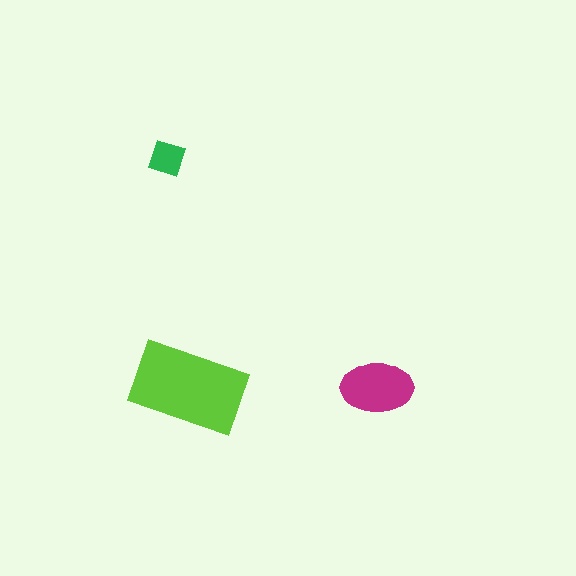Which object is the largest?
The lime rectangle.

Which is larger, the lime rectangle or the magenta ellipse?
The lime rectangle.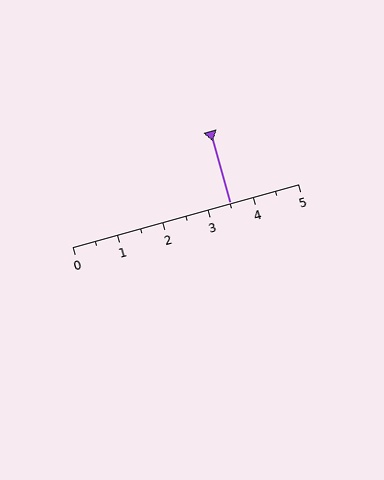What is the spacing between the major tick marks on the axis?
The major ticks are spaced 1 apart.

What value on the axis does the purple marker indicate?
The marker indicates approximately 3.5.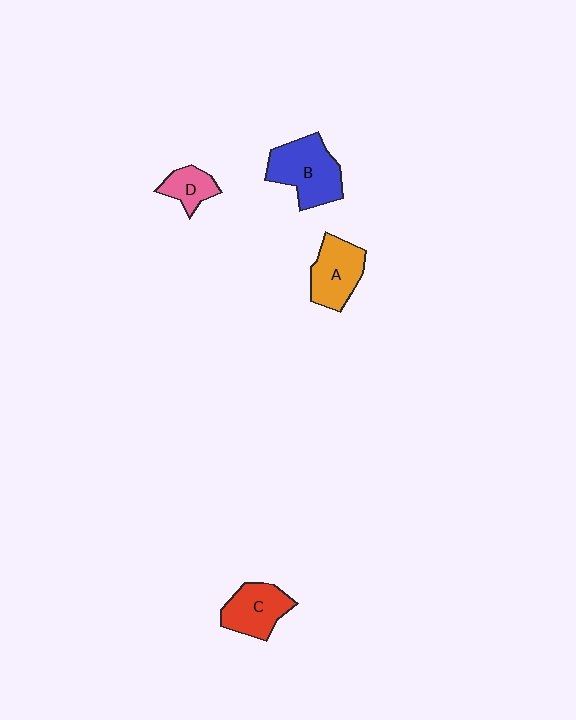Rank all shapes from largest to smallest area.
From largest to smallest: B (blue), A (orange), C (red), D (pink).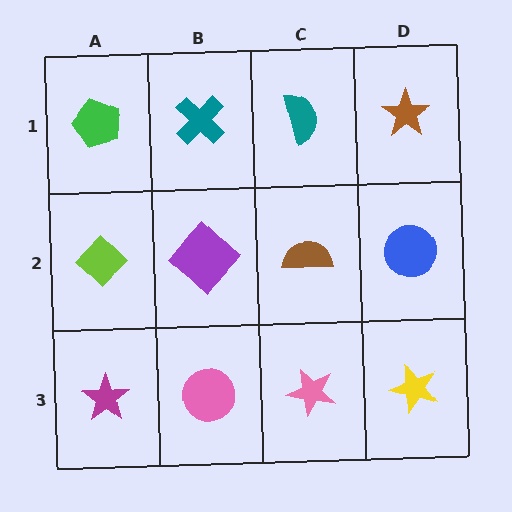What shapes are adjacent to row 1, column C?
A brown semicircle (row 2, column C), a teal cross (row 1, column B), a brown star (row 1, column D).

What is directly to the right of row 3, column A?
A pink circle.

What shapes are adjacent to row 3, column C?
A brown semicircle (row 2, column C), a pink circle (row 3, column B), a yellow star (row 3, column D).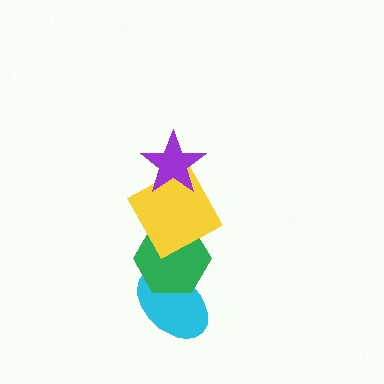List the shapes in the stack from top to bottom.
From top to bottom: the purple star, the yellow square, the green hexagon, the cyan ellipse.